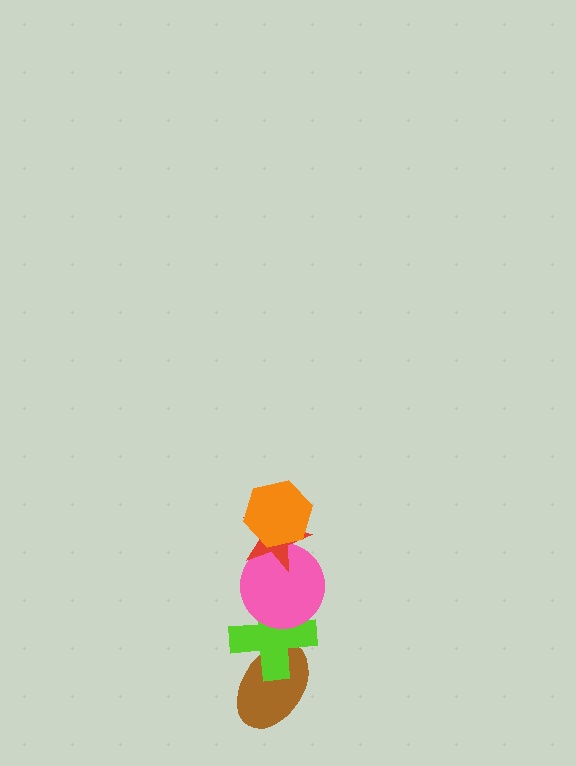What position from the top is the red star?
The red star is 2nd from the top.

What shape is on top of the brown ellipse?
The lime cross is on top of the brown ellipse.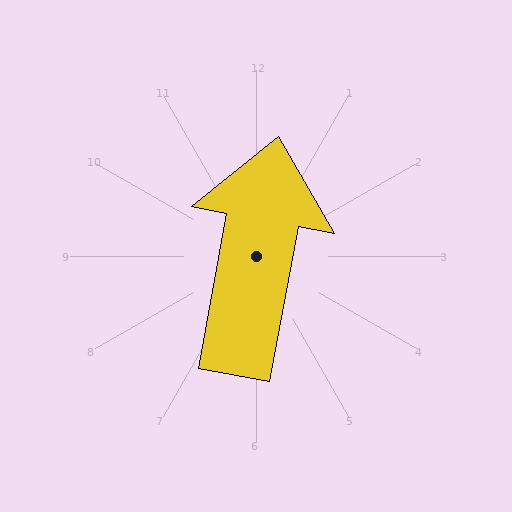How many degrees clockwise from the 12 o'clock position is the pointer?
Approximately 11 degrees.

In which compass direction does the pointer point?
North.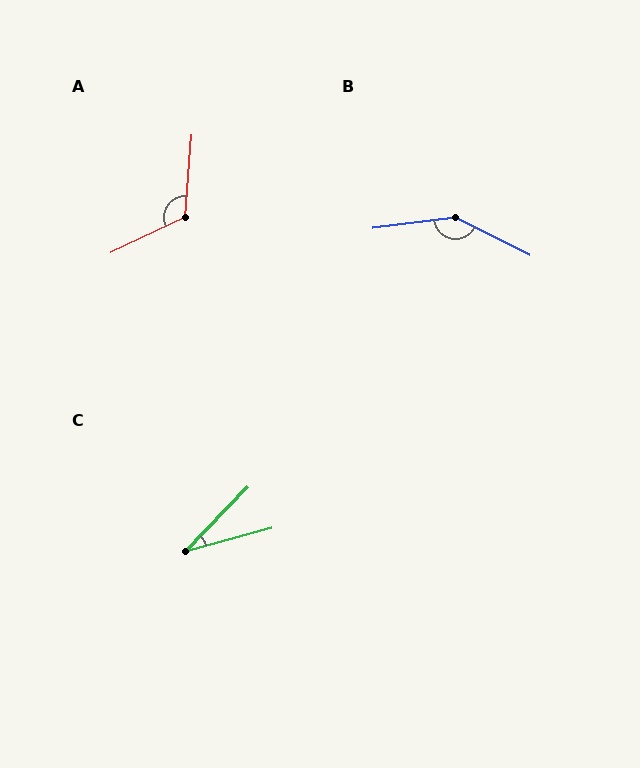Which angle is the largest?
B, at approximately 146 degrees.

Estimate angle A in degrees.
Approximately 120 degrees.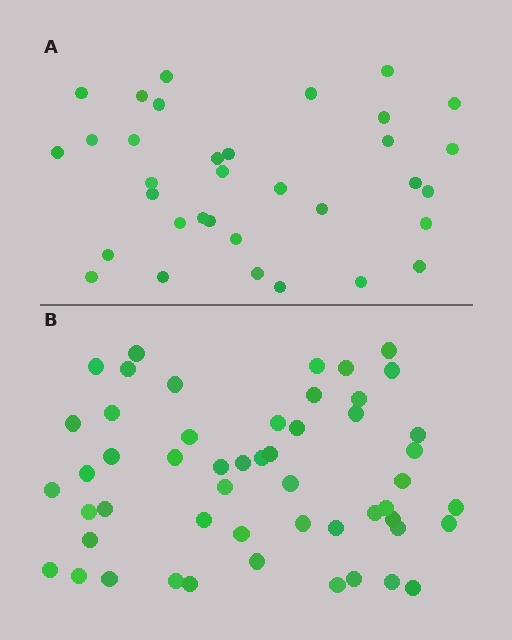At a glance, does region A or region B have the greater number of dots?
Region B (the bottom region) has more dots.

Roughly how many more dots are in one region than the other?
Region B has approximately 20 more dots than region A.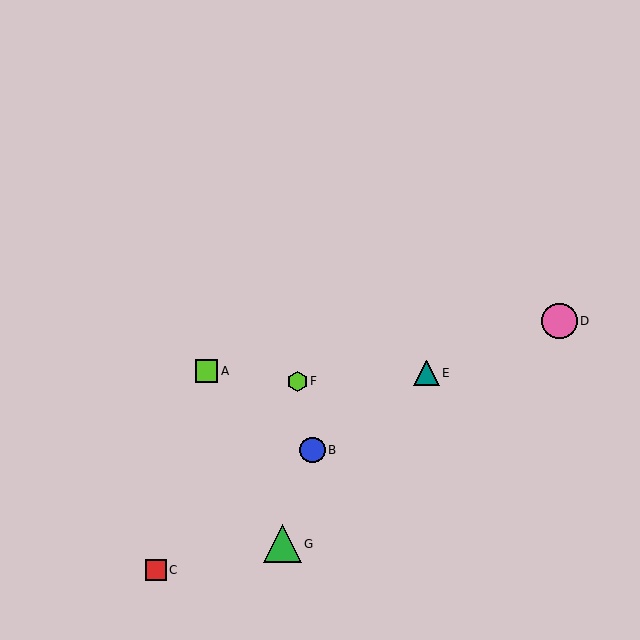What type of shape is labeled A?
Shape A is a lime square.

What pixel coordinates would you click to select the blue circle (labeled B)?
Click at (312, 450) to select the blue circle B.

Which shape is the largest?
The green triangle (labeled G) is the largest.